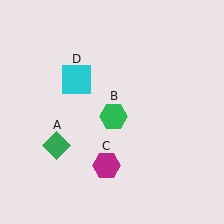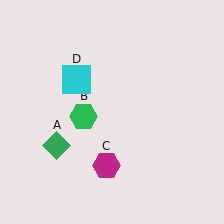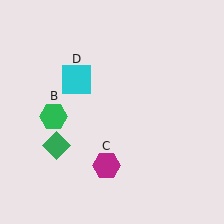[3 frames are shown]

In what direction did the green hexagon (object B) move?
The green hexagon (object B) moved left.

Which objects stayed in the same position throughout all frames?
Green diamond (object A) and magenta hexagon (object C) and cyan square (object D) remained stationary.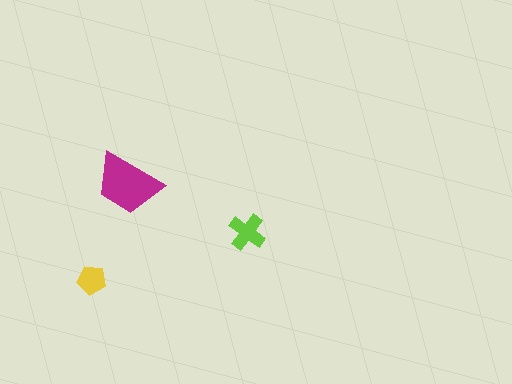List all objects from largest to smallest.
The magenta trapezoid, the lime cross, the yellow pentagon.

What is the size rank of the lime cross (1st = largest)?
2nd.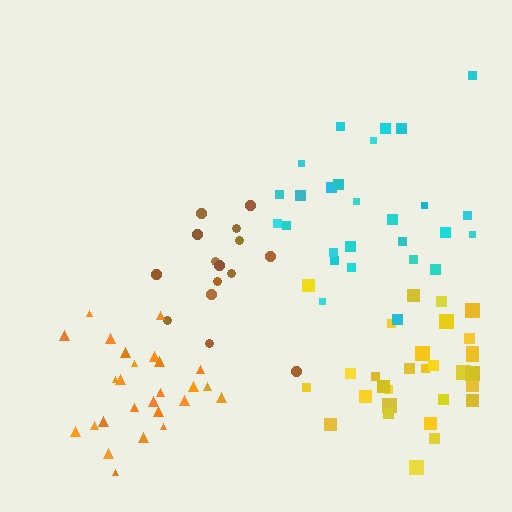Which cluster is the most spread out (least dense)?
Brown.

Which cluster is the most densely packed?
Orange.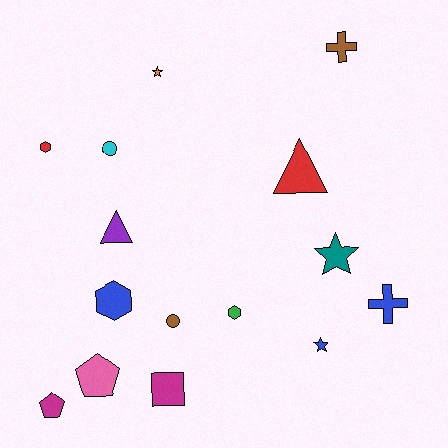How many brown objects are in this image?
There are 2 brown objects.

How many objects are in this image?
There are 15 objects.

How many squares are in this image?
There is 1 square.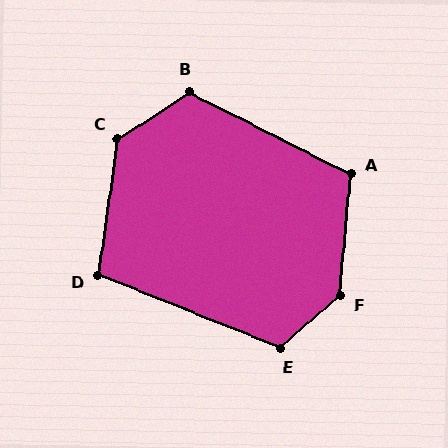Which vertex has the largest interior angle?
F, at approximately 136 degrees.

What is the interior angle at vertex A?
Approximately 112 degrees (obtuse).